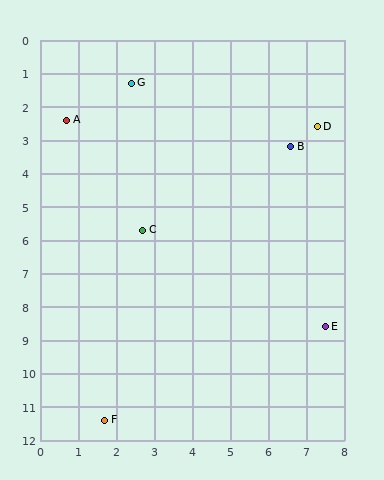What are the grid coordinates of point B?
Point B is at approximately (6.6, 3.2).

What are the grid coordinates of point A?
Point A is at approximately (0.7, 2.4).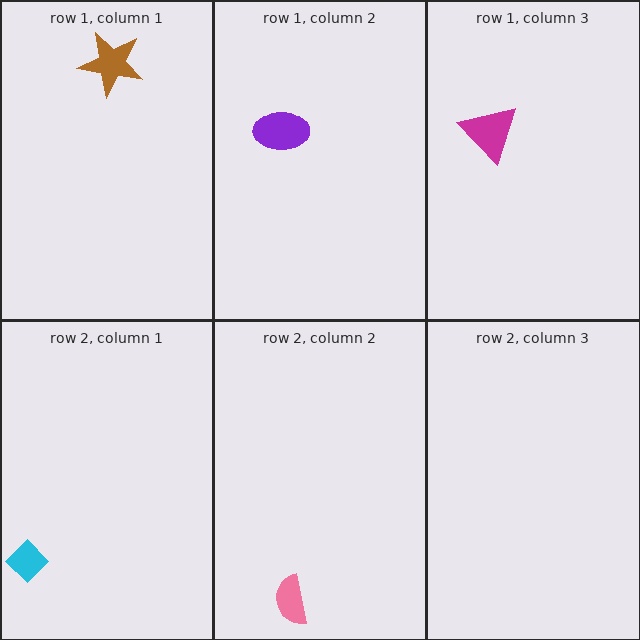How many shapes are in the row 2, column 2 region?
1.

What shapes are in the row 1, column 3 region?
The magenta triangle.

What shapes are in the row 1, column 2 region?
The purple ellipse.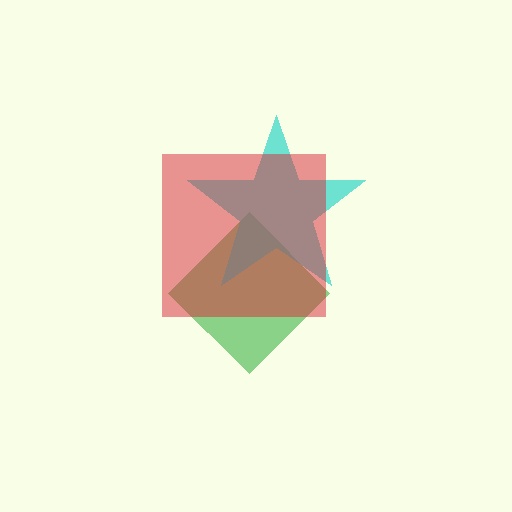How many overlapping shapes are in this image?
There are 3 overlapping shapes in the image.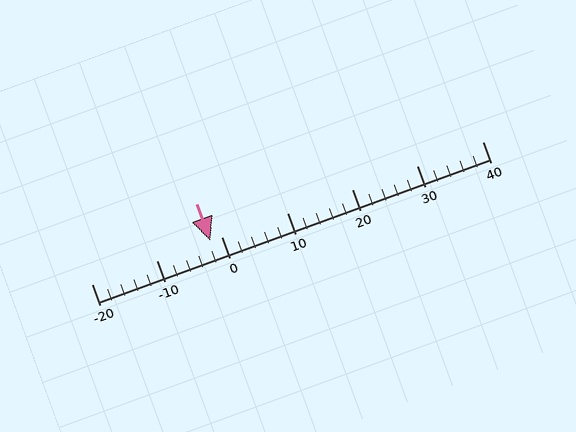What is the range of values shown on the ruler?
The ruler shows values from -20 to 40.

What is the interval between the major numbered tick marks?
The major tick marks are spaced 10 units apart.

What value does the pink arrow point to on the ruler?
The pink arrow points to approximately -2.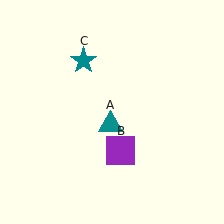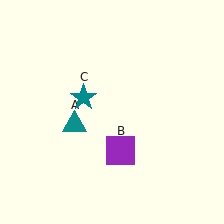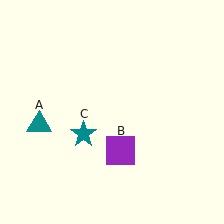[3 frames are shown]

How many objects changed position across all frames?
2 objects changed position: teal triangle (object A), teal star (object C).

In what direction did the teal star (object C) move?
The teal star (object C) moved down.